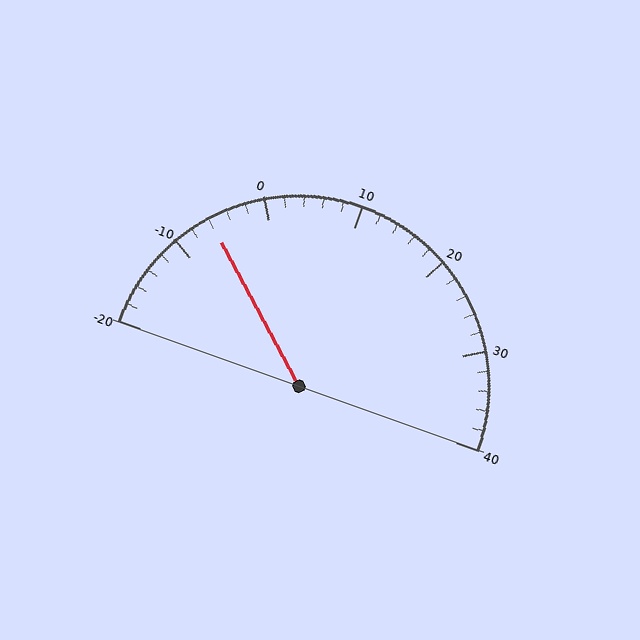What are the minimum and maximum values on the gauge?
The gauge ranges from -20 to 40.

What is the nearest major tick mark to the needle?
The nearest major tick mark is -10.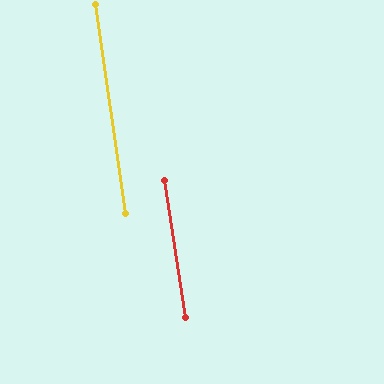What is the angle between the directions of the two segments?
Approximately 0 degrees.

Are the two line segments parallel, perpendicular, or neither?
Parallel — their directions differ by only 0.4°.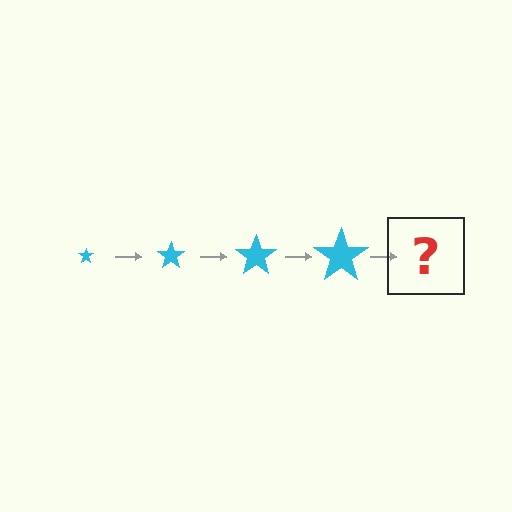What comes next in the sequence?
The next element should be a cyan star, larger than the previous one.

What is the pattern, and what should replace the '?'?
The pattern is that the star gets progressively larger each step. The '?' should be a cyan star, larger than the previous one.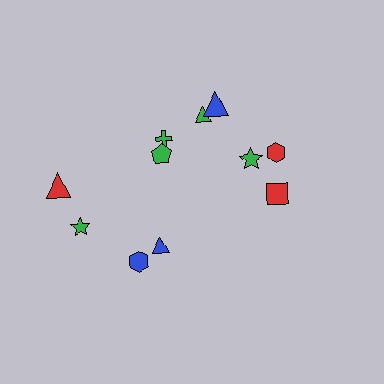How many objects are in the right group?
There are 4 objects.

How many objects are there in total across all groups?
There are 11 objects.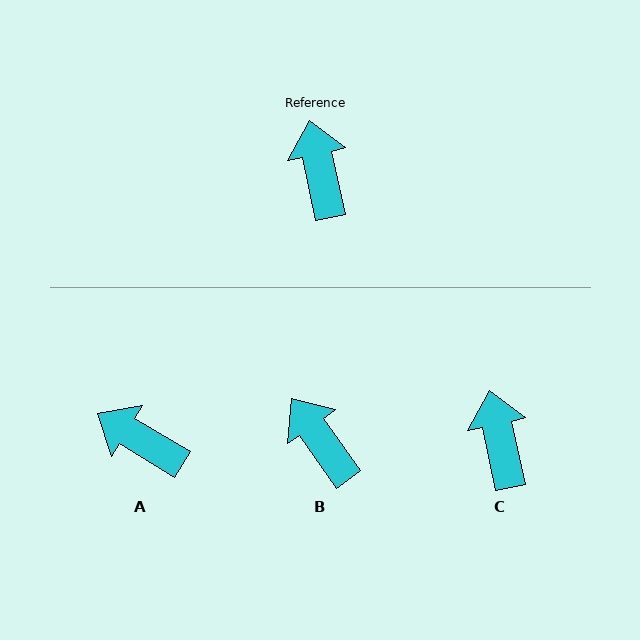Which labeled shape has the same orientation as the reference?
C.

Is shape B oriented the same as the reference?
No, it is off by about 23 degrees.